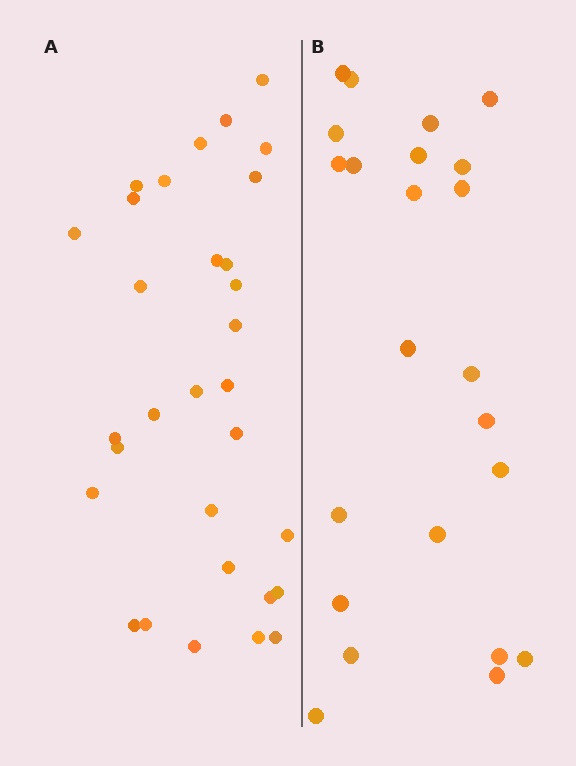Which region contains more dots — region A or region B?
Region A (the left region) has more dots.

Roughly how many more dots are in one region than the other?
Region A has roughly 8 or so more dots than region B.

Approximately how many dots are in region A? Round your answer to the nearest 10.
About 30 dots. (The exact count is 31, which rounds to 30.)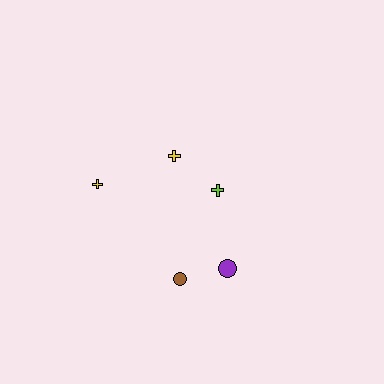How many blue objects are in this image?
There are no blue objects.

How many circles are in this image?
There are 2 circles.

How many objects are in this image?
There are 5 objects.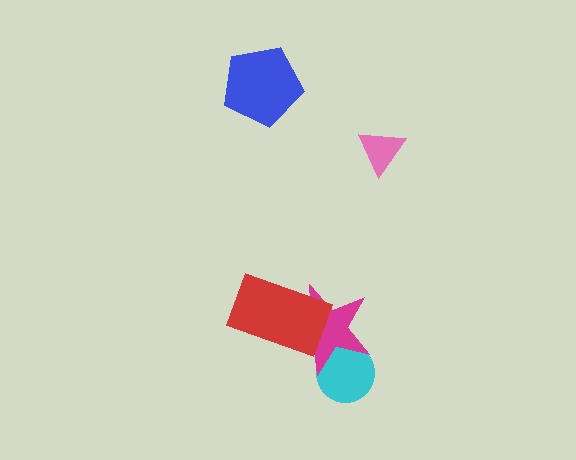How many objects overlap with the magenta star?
2 objects overlap with the magenta star.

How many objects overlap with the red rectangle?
1 object overlaps with the red rectangle.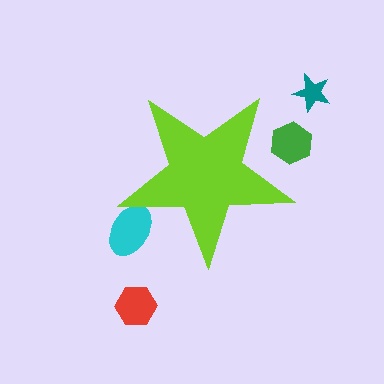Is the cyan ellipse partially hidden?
Yes, the cyan ellipse is partially hidden behind the lime star.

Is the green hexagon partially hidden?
Yes, the green hexagon is partially hidden behind the lime star.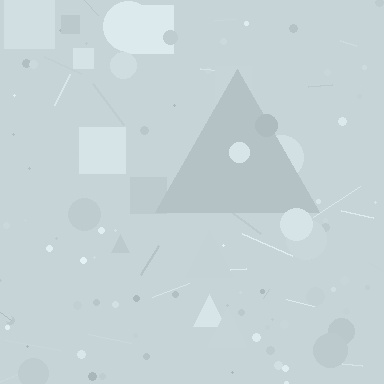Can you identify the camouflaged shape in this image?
The camouflaged shape is a triangle.